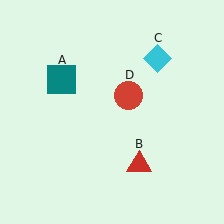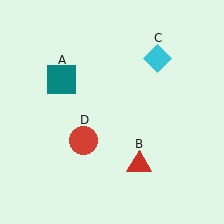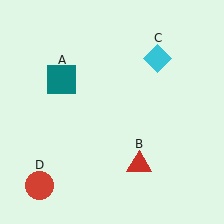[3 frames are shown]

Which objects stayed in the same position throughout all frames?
Teal square (object A) and red triangle (object B) and cyan diamond (object C) remained stationary.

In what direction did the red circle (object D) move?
The red circle (object D) moved down and to the left.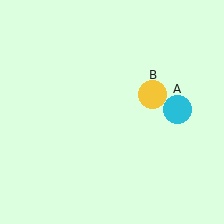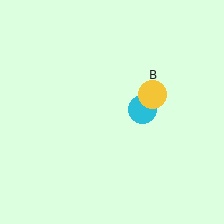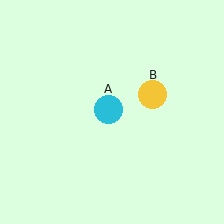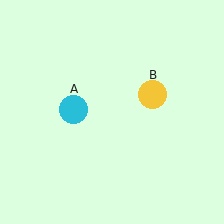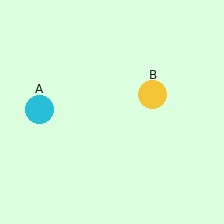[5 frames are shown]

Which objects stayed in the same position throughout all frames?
Yellow circle (object B) remained stationary.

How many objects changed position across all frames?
1 object changed position: cyan circle (object A).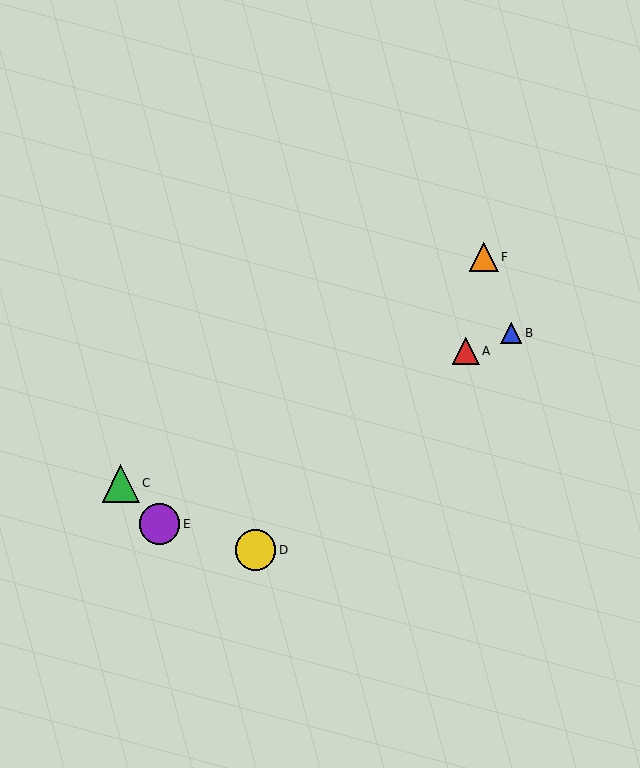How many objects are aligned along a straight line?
3 objects (A, B, C) are aligned along a straight line.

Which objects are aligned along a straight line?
Objects A, B, C are aligned along a straight line.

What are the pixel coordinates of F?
Object F is at (484, 257).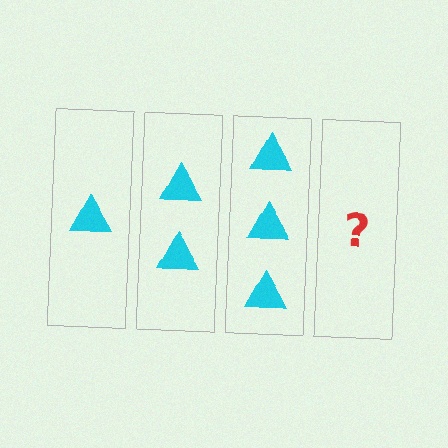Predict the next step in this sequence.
The next step is 4 triangles.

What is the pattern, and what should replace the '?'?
The pattern is that each step adds one more triangle. The '?' should be 4 triangles.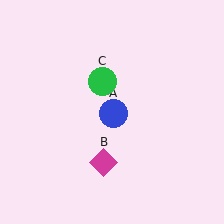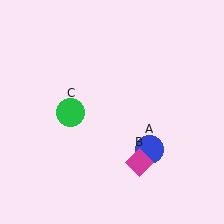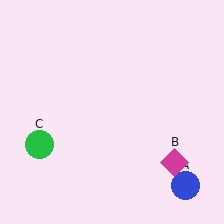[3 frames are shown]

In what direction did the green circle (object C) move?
The green circle (object C) moved down and to the left.